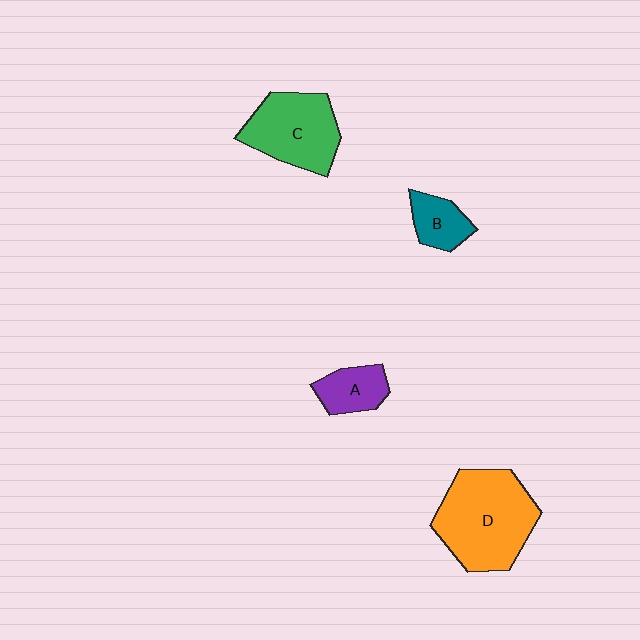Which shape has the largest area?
Shape D (orange).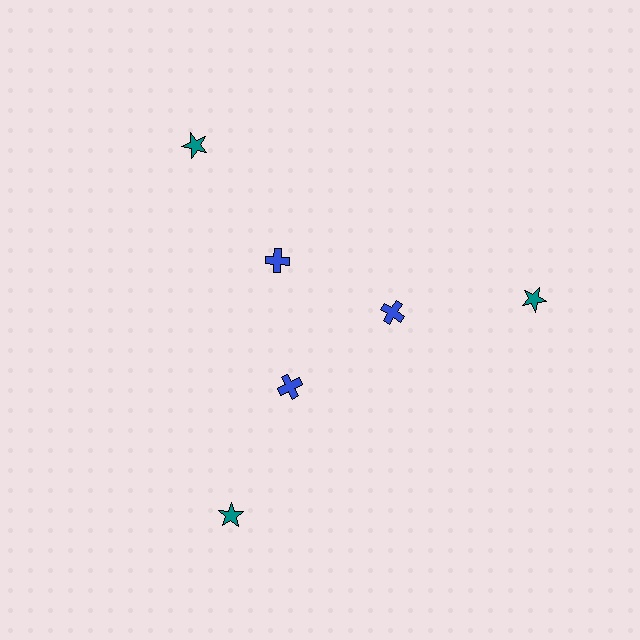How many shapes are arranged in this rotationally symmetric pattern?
There are 6 shapes, arranged in 3 groups of 2.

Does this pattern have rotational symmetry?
Yes, this pattern has 3-fold rotational symmetry. It looks the same after rotating 120 degrees around the center.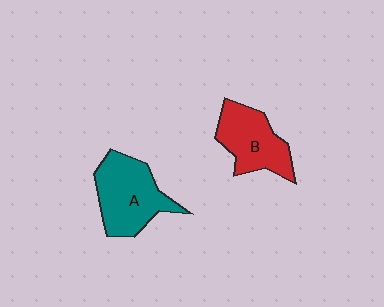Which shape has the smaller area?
Shape B (red).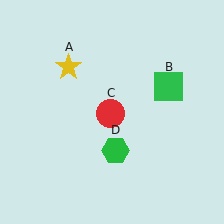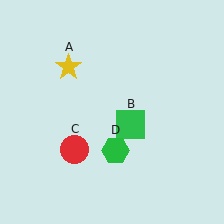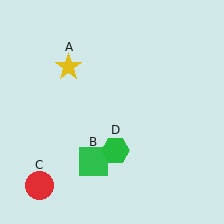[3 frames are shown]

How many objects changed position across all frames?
2 objects changed position: green square (object B), red circle (object C).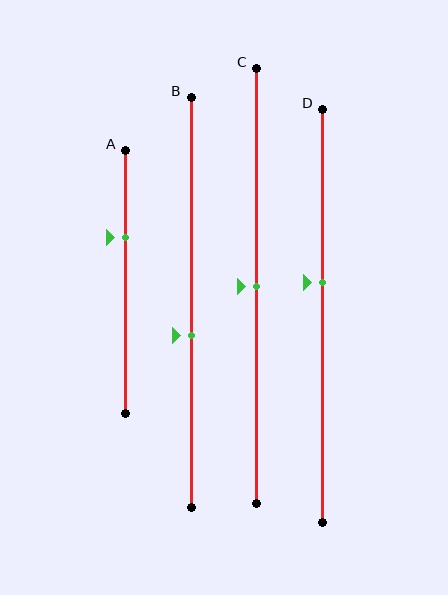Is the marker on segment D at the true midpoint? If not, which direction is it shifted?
No, the marker on segment D is shifted upward by about 8% of the segment length.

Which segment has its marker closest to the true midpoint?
Segment C has its marker closest to the true midpoint.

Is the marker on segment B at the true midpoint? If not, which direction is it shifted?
No, the marker on segment B is shifted downward by about 8% of the segment length.